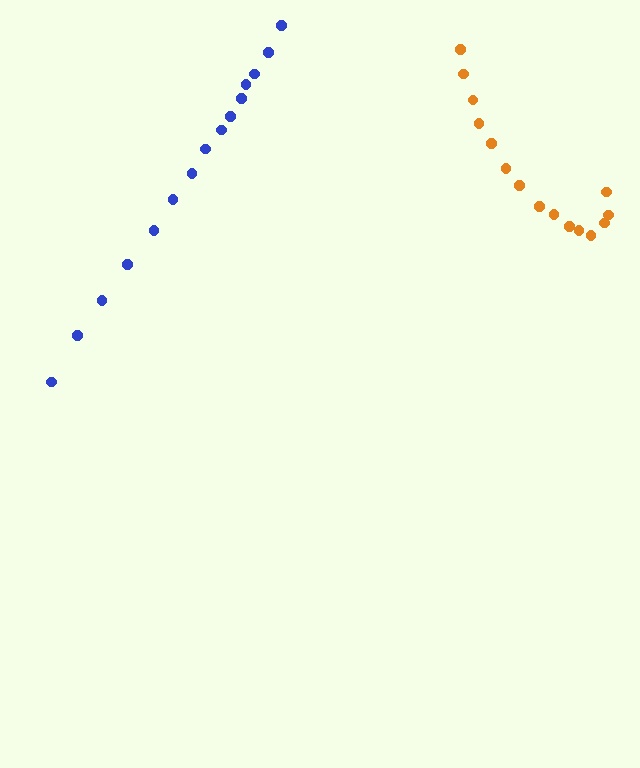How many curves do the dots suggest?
There are 2 distinct paths.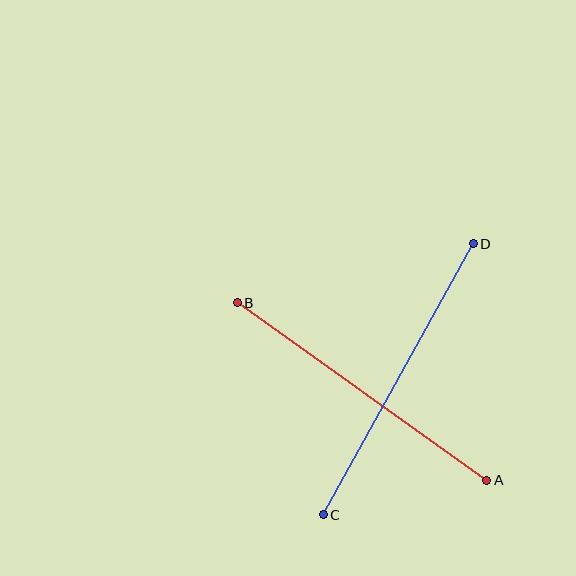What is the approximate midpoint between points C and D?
The midpoint is at approximately (398, 379) pixels.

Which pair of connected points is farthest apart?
Points C and D are farthest apart.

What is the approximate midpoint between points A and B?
The midpoint is at approximately (362, 391) pixels.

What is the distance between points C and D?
The distance is approximately 309 pixels.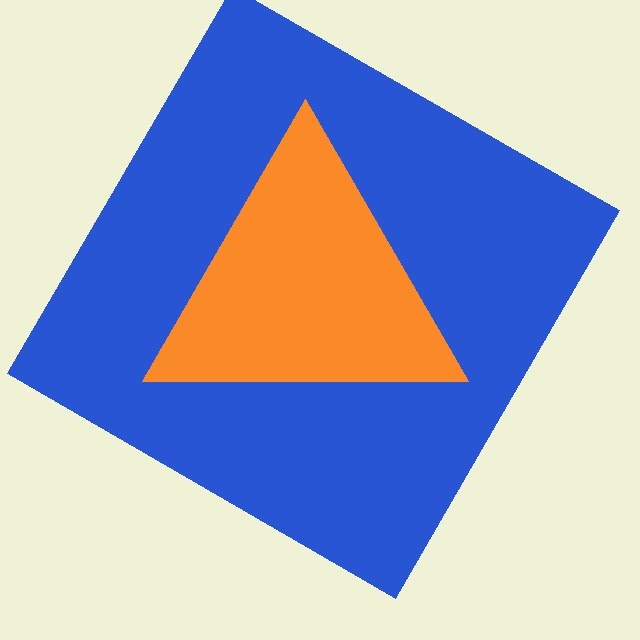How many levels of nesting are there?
2.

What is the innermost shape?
The orange triangle.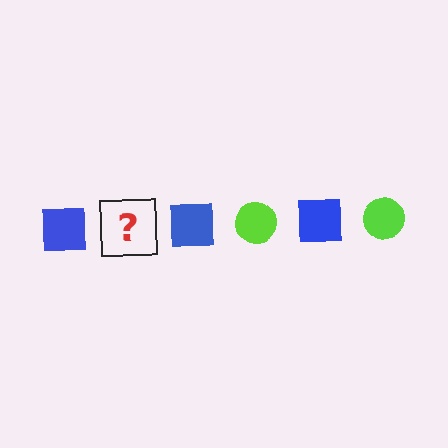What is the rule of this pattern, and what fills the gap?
The rule is that the pattern alternates between blue square and lime circle. The gap should be filled with a lime circle.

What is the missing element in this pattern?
The missing element is a lime circle.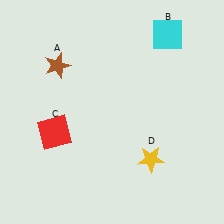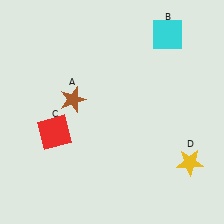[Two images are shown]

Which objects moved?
The objects that moved are: the brown star (A), the yellow star (D).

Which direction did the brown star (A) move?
The brown star (A) moved down.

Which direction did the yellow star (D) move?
The yellow star (D) moved right.